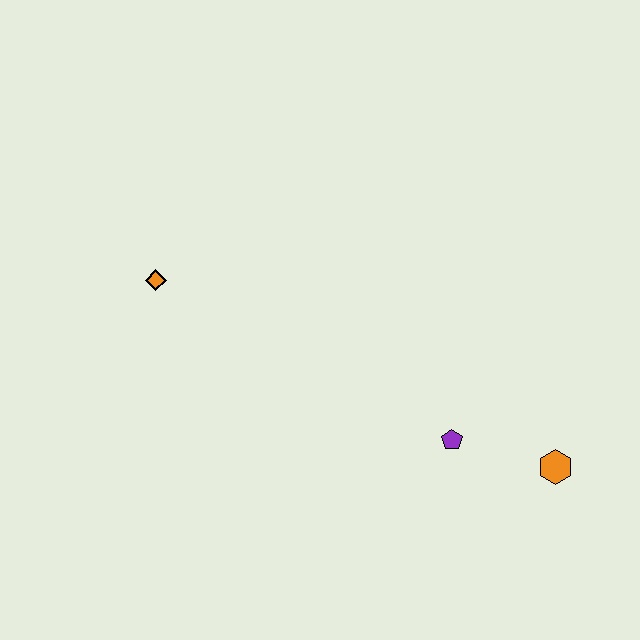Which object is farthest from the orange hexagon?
The orange diamond is farthest from the orange hexagon.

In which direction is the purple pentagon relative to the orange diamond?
The purple pentagon is to the right of the orange diamond.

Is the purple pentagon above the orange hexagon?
Yes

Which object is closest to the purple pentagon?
The orange hexagon is closest to the purple pentagon.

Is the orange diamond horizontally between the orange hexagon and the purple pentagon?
No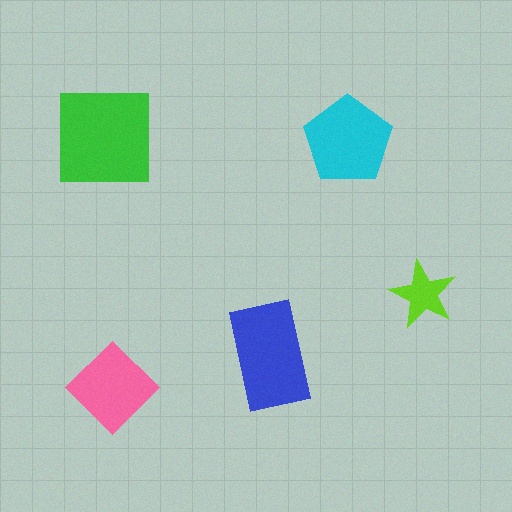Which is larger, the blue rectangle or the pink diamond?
The blue rectangle.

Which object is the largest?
The green square.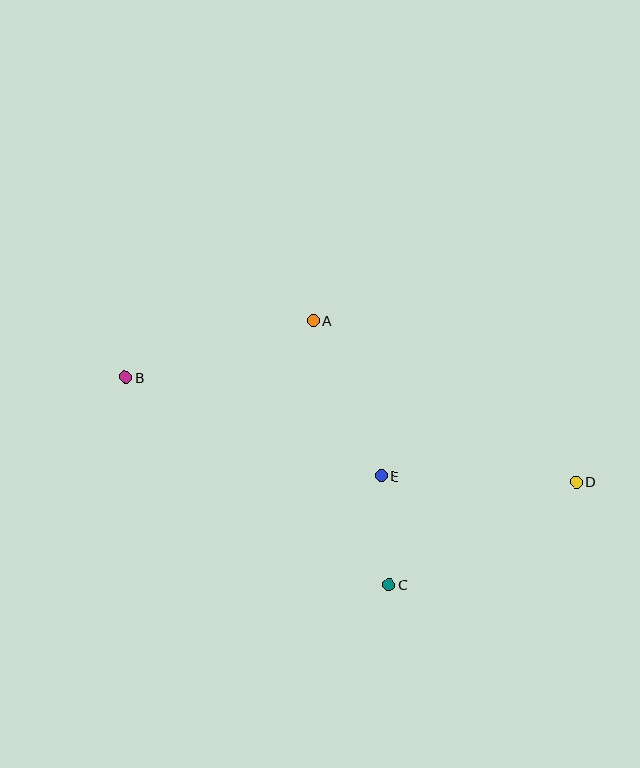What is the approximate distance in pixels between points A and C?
The distance between A and C is approximately 275 pixels.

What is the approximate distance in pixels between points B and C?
The distance between B and C is approximately 335 pixels.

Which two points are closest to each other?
Points C and E are closest to each other.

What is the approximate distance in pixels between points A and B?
The distance between A and B is approximately 196 pixels.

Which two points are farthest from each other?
Points B and D are farthest from each other.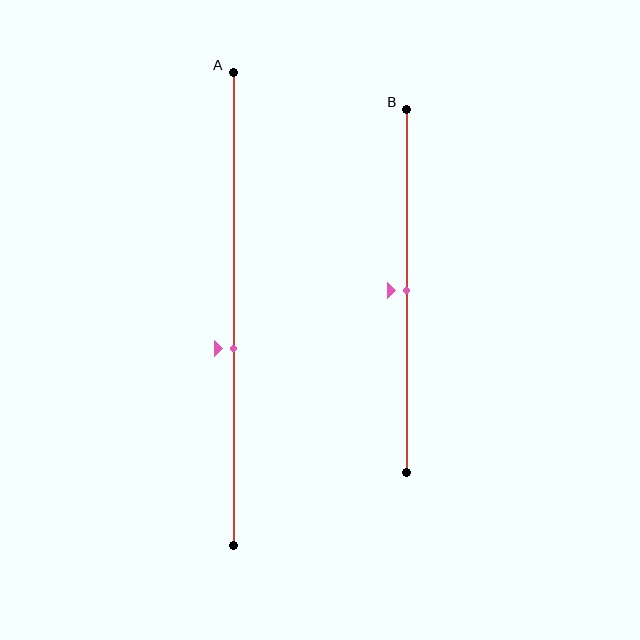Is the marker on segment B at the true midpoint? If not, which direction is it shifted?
Yes, the marker on segment B is at the true midpoint.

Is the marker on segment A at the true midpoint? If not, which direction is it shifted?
No, the marker on segment A is shifted downward by about 8% of the segment length.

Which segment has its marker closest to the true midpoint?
Segment B has its marker closest to the true midpoint.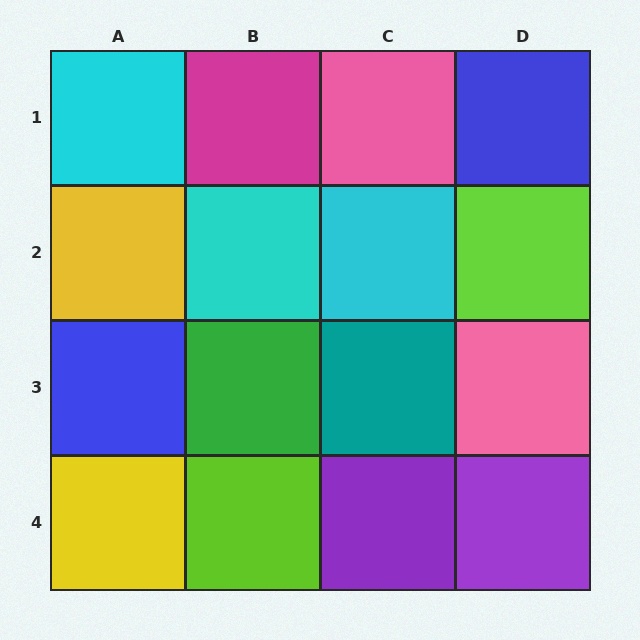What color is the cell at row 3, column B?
Green.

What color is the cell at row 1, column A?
Cyan.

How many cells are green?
1 cell is green.